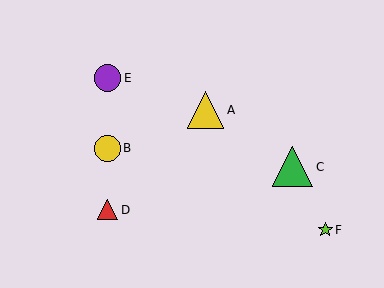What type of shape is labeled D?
Shape D is a red triangle.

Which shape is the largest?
The green triangle (labeled C) is the largest.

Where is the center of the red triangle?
The center of the red triangle is at (108, 210).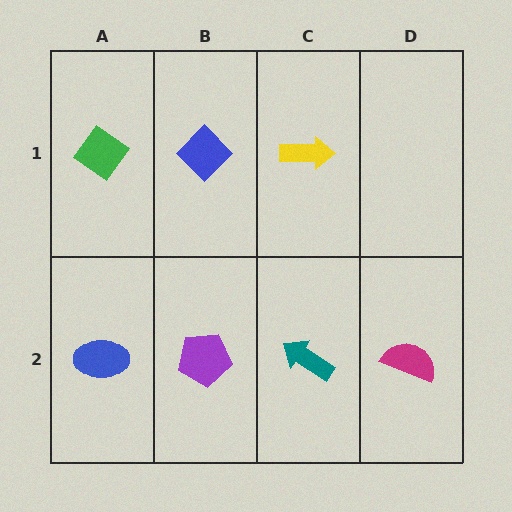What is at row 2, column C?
A teal arrow.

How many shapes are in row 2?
4 shapes.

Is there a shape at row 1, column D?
No, that cell is empty.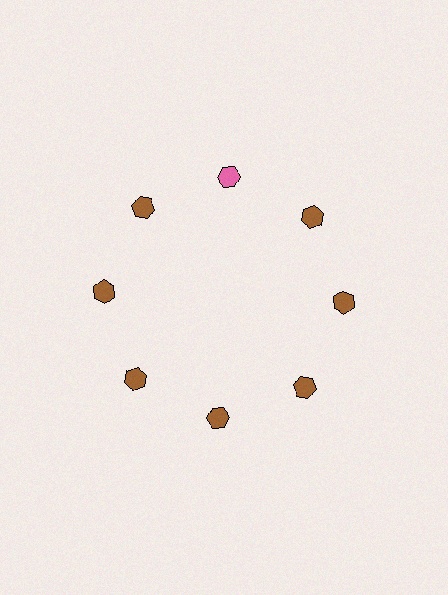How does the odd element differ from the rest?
It has a different color: pink instead of brown.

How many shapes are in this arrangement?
There are 8 shapes arranged in a ring pattern.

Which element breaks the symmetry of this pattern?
The pink hexagon at roughly the 12 o'clock position breaks the symmetry. All other shapes are brown hexagons.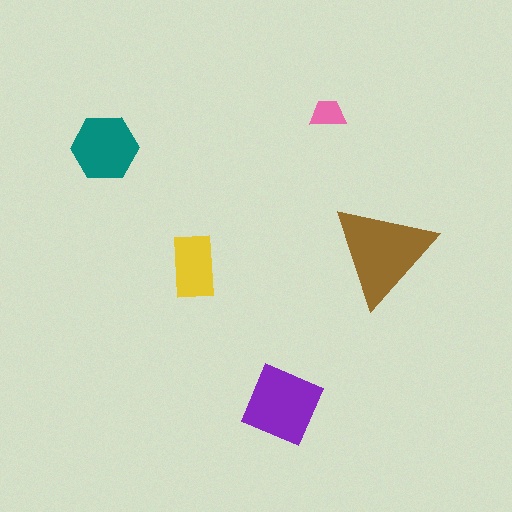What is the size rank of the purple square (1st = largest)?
2nd.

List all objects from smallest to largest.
The pink trapezoid, the yellow rectangle, the teal hexagon, the purple square, the brown triangle.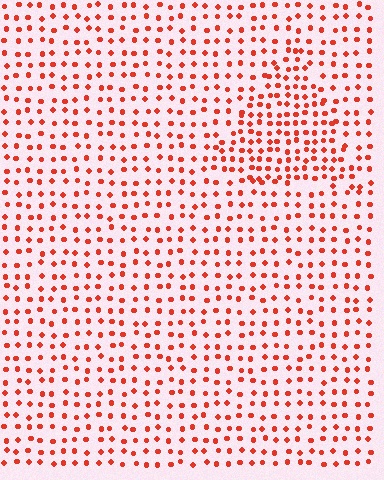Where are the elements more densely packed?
The elements are more densely packed inside the triangle boundary.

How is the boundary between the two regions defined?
The boundary is defined by a change in element density (approximately 1.7x ratio). All elements are the same color, size, and shape.